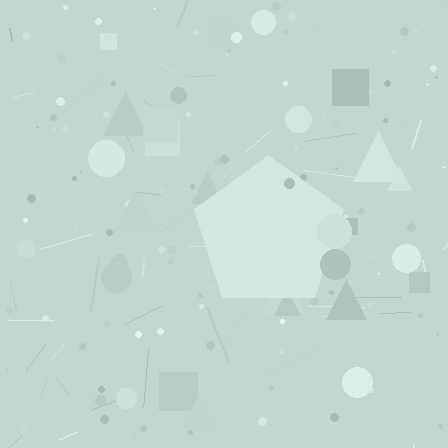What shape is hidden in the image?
A pentagon is hidden in the image.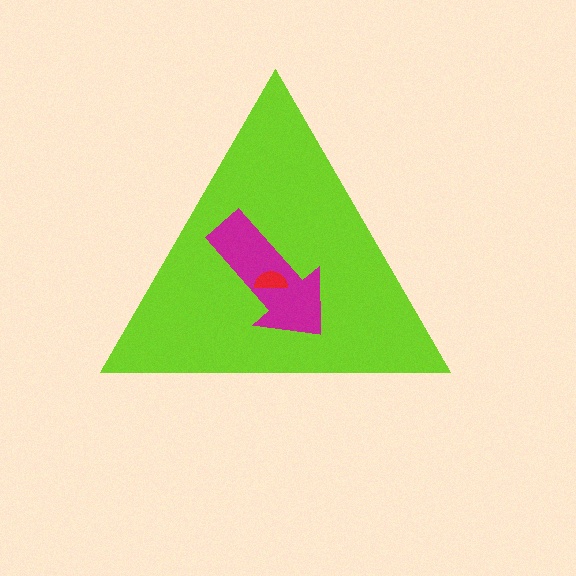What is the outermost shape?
The lime triangle.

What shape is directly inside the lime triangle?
The magenta arrow.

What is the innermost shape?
The red semicircle.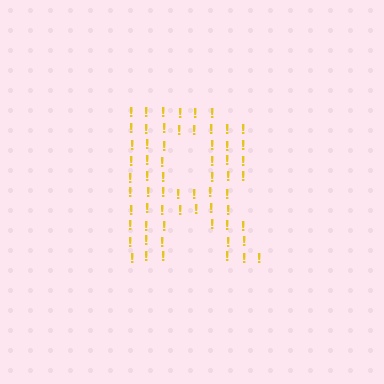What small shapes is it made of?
It is made of small exclamation marks.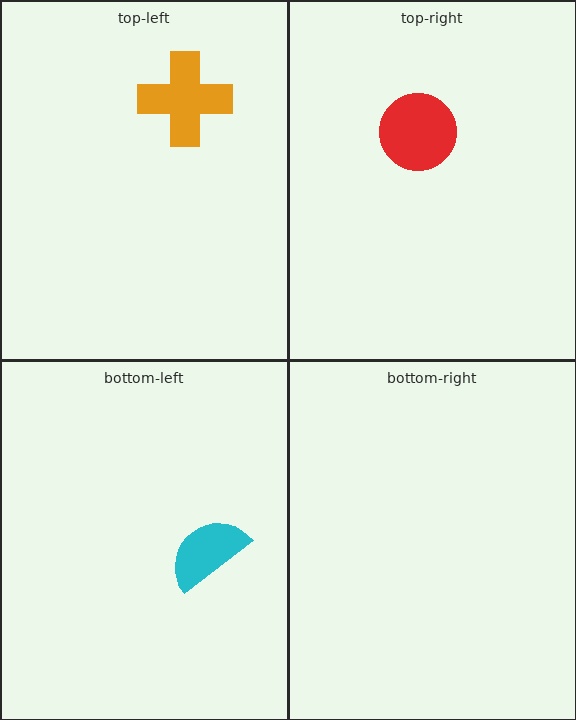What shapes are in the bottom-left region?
The cyan semicircle.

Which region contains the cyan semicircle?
The bottom-left region.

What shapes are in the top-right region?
The red circle.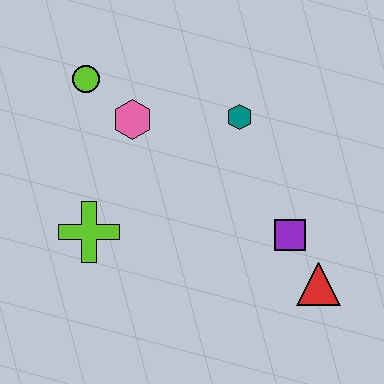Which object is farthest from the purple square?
The lime circle is farthest from the purple square.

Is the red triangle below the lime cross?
Yes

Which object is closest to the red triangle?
The purple square is closest to the red triangle.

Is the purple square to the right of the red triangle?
No